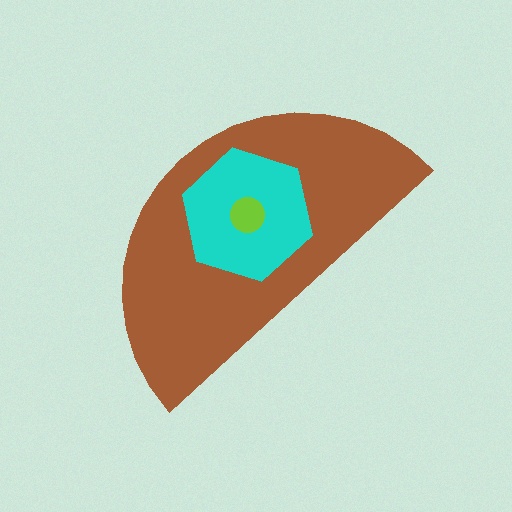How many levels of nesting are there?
3.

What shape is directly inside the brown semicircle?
The cyan hexagon.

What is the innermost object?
The lime circle.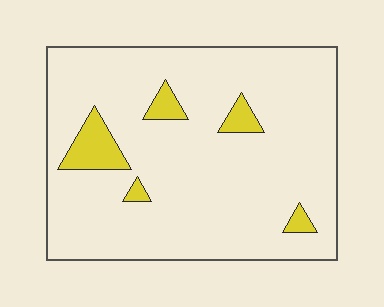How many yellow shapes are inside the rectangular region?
5.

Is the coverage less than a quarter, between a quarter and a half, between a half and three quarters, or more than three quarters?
Less than a quarter.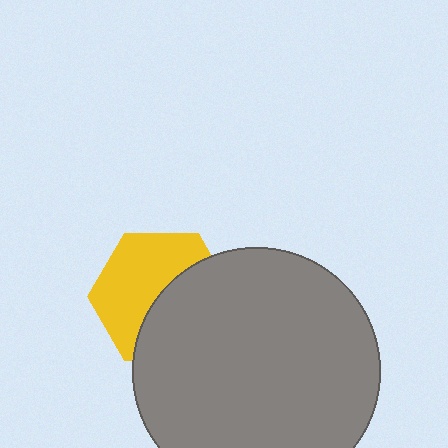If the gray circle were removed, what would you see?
You would see the complete yellow hexagon.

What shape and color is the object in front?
The object in front is a gray circle.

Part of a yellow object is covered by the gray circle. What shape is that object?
It is a hexagon.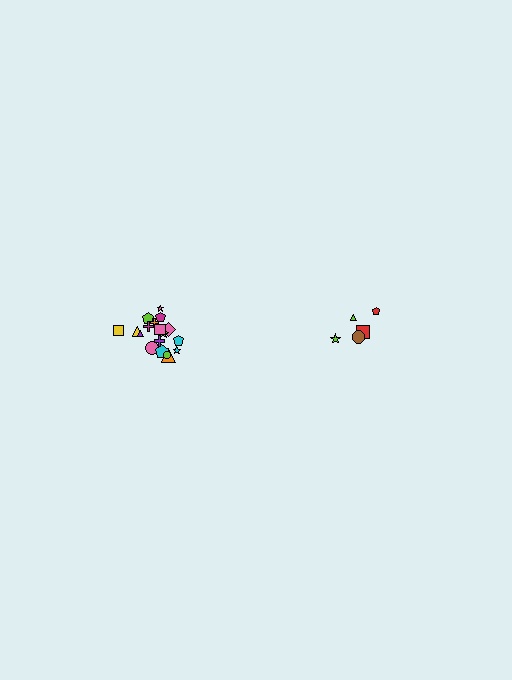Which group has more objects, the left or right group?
The left group.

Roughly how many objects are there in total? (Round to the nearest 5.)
Roughly 25 objects in total.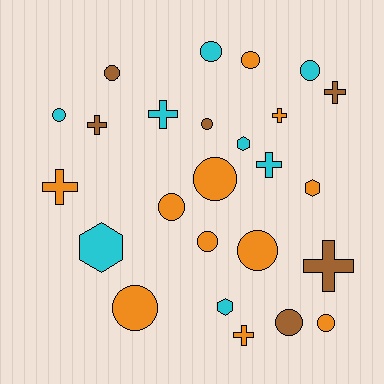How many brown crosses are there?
There are 3 brown crosses.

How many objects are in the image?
There are 25 objects.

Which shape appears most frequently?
Circle, with 13 objects.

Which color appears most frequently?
Orange, with 11 objects.